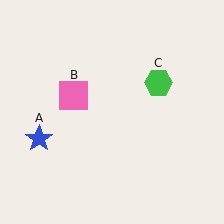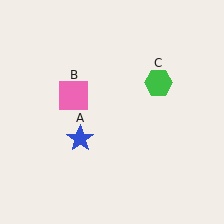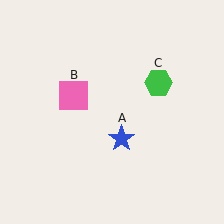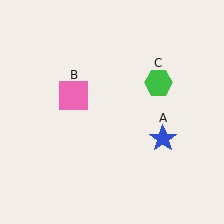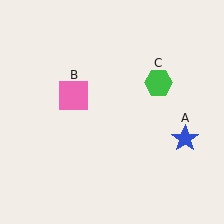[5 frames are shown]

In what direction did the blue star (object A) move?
The blue star (object A) moved right.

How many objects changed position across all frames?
1 object changed position: blue star (object A).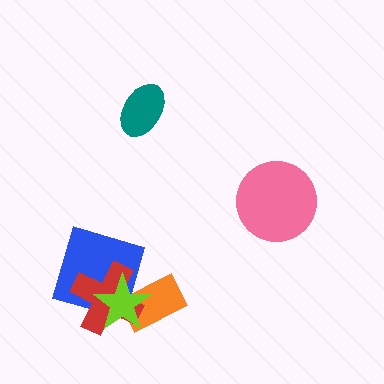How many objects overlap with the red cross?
3 objects overlap with the red cross.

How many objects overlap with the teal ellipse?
0 objects overlap with the teal ellipse.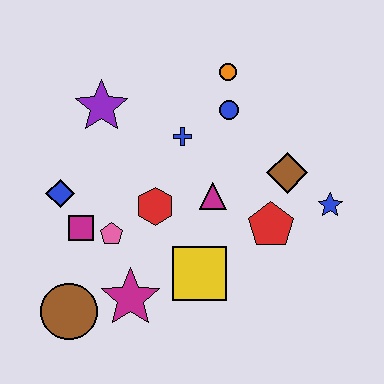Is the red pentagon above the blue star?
No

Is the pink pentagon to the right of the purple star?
Yes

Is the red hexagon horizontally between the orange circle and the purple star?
Yes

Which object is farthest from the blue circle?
The brown circle is farthest from the blue circle.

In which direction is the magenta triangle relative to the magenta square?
The magenta triangle is to the right of the magenta square.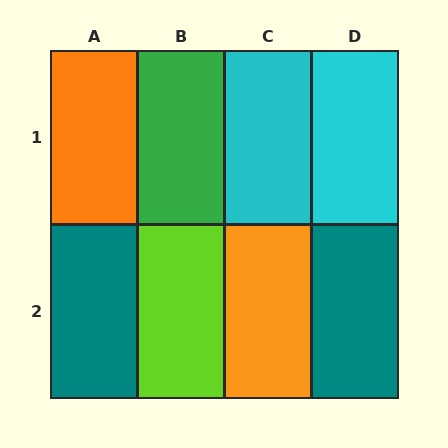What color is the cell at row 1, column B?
Green.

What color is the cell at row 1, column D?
Cyan.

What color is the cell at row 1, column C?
Cyan.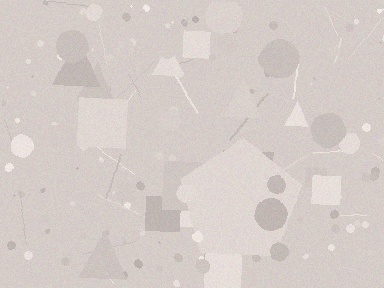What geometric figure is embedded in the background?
A pentagon is embedded in the background.